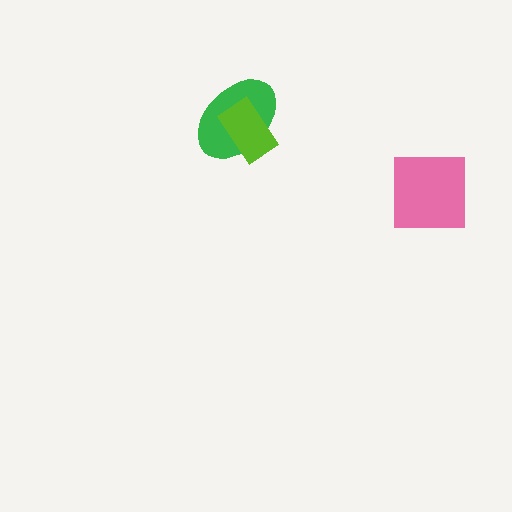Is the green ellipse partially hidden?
Yes, it is partially covered by another shape.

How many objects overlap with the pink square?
0 objects overlap with the pink square.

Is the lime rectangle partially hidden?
No, no other shape covers it.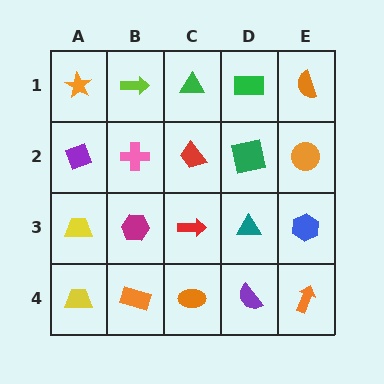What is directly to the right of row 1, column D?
An orange semicircle.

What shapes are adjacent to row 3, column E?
An orange circle (row 2, column E), an orange arrow (row 4, column E), a teal triangle (row 3, column D).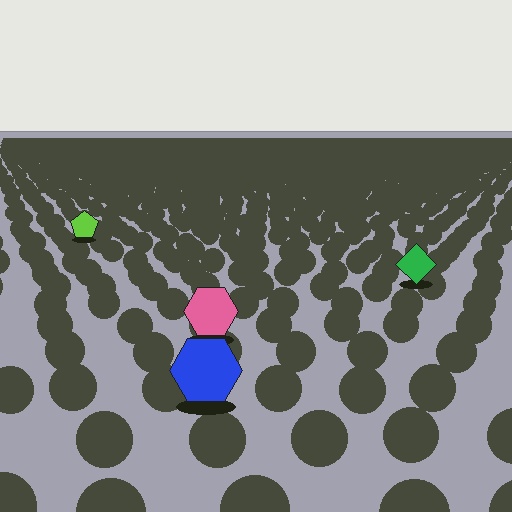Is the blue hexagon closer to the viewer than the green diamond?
Yes. The blue hexagon is closer — you can tell from the texture gradient: the ground texture is coarser near it.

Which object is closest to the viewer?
The blue hexagon is closest. The texture marks near it are larger and more spread out.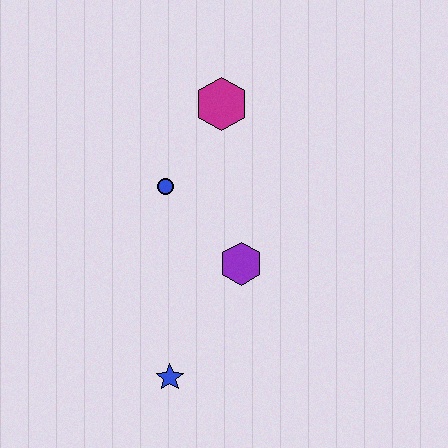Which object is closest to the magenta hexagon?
The blue circle is closest to the magenta hexagon.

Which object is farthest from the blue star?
The magenta hexagon is farthest from the blue star.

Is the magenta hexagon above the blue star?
Yes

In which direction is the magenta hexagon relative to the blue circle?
The magenta hexagon is above the blue circle.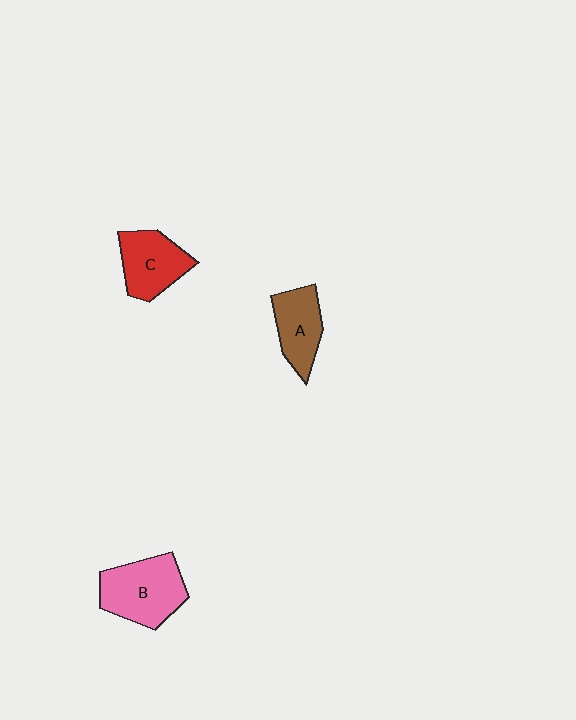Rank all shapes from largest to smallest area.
From largest to smallest: B (pink), C (red), A (brown).